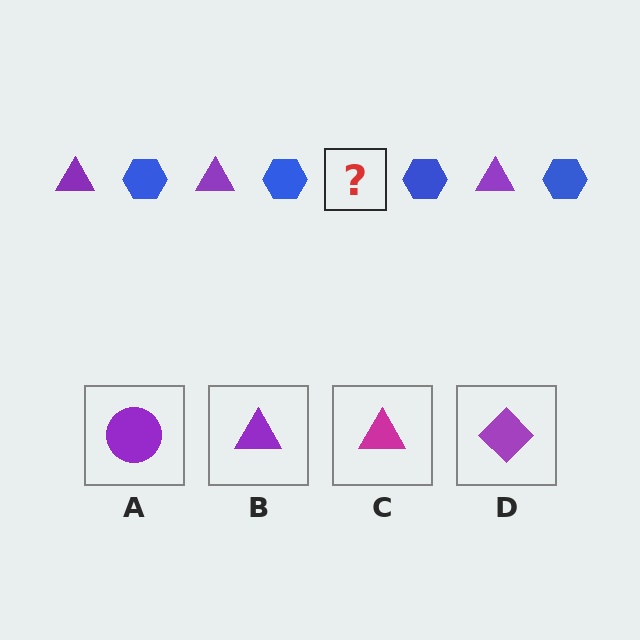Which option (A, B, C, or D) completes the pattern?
B.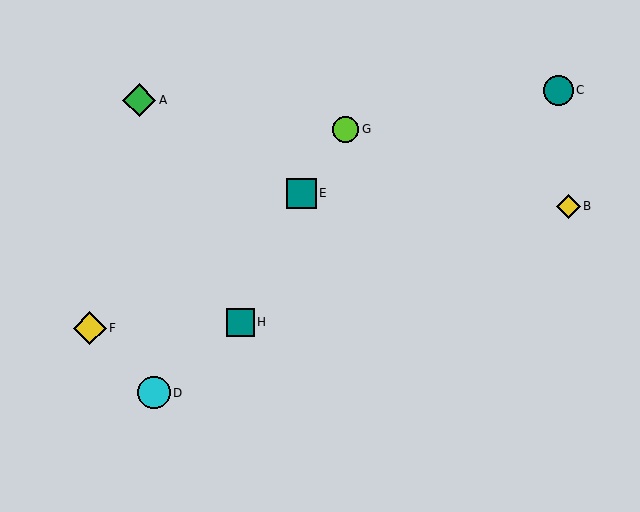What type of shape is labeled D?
Shape D is a cyan circle.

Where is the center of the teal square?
The center of the teal square is at (301, 193).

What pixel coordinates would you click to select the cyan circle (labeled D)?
Click at (154, 393) to select the cyan circle D.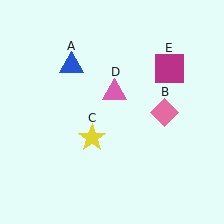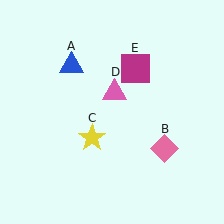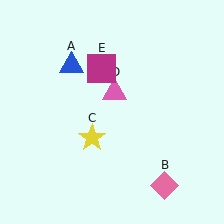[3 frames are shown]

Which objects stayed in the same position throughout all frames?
Blue triangle (object A) and yellow star (object C) and pink triangle (object D) remained stationary.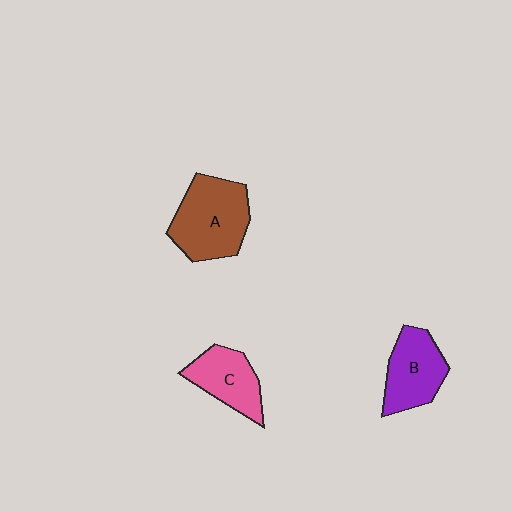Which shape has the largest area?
Shape A (brown).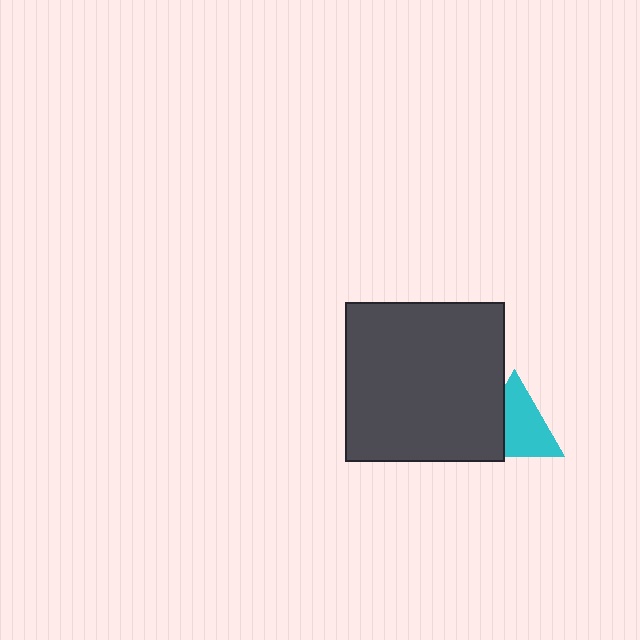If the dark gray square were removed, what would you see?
You would see the complete cyan triangle.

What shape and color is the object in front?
The object in front is a dark gray square.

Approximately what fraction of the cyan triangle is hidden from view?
Roughly 34% of the cyan triangle is hidden behind the dark gray square.